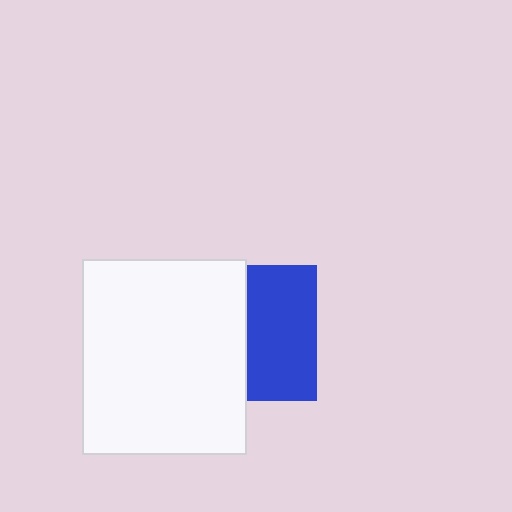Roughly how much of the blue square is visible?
About half of it is visible (roughly 51%).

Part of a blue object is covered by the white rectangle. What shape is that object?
It is a square.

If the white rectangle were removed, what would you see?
You would see the complete blue square.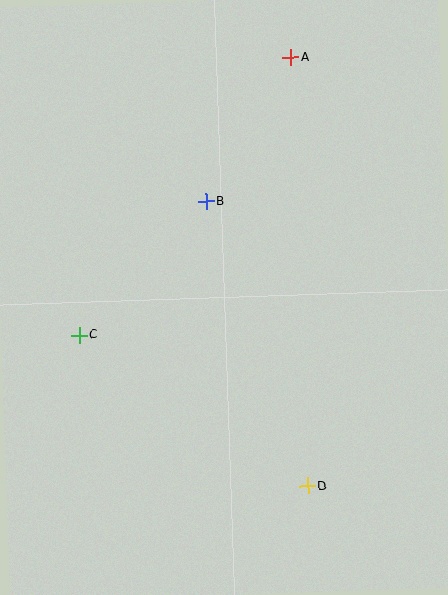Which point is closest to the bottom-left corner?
Point C is closest to the bottom-left corner.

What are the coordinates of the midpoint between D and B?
The midpoint between D and B is at (257, 344).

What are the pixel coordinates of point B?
Point B is at (206, 201).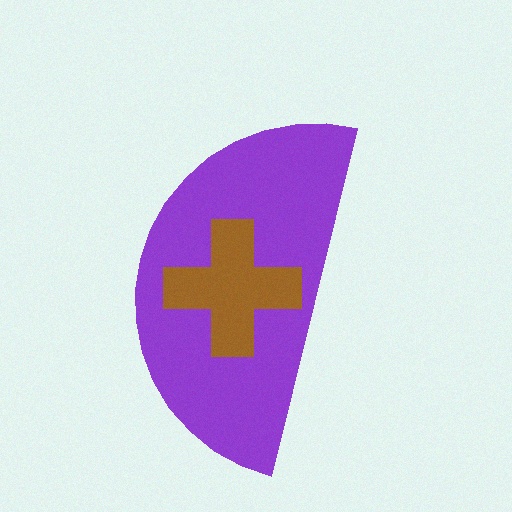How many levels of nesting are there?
2.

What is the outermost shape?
The purple semicircle.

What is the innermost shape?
The brown cross.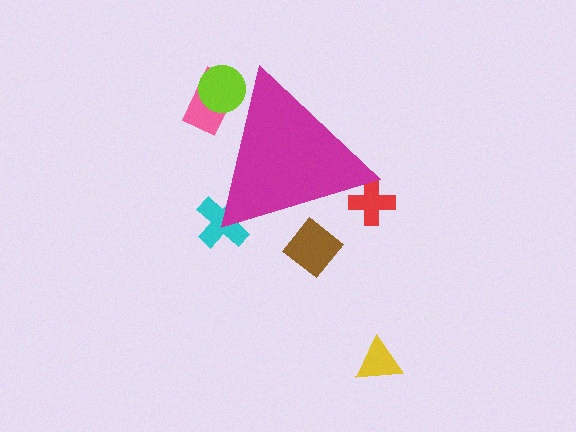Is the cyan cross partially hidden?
Yes, the cyan cross is partially hidden behind the magenta triangle.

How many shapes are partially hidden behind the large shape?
5 shapes are partially hidden.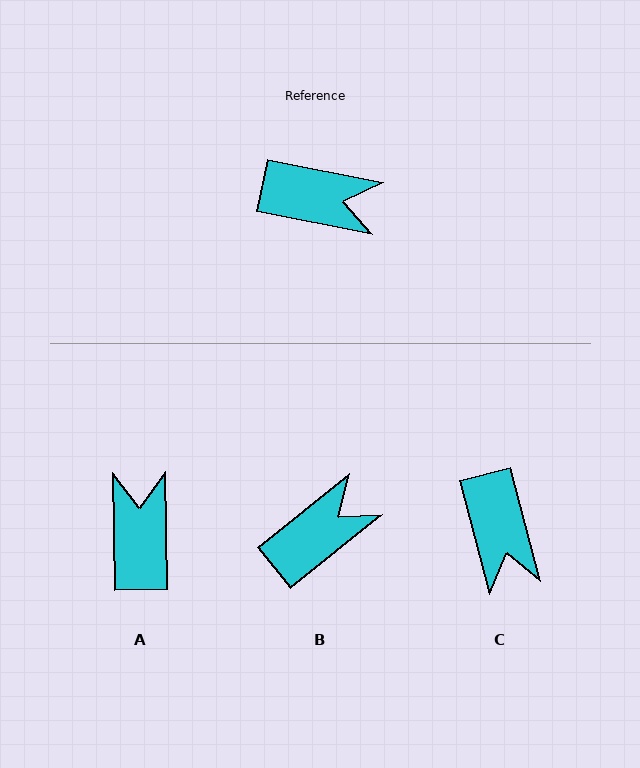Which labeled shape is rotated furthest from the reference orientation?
A, about 103 degrees away.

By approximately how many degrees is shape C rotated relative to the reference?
Approximately 64 degrees clockwise.